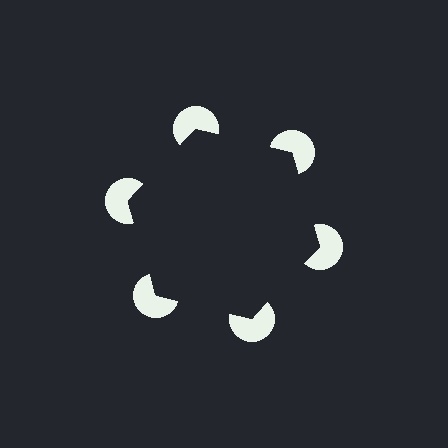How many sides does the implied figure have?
6 sides.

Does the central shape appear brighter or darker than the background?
It typically appears slightly darker than the background, even though no actual brightness change is drawn.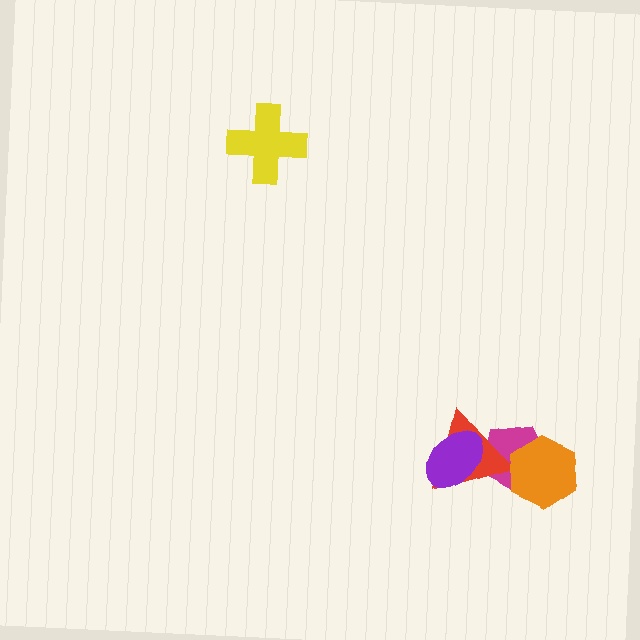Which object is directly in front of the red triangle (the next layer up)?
The purple ellipse is directly in front of the red triangle.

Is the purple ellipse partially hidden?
No, no other shape covers it.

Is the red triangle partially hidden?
Yes, it is partially covered by another shape.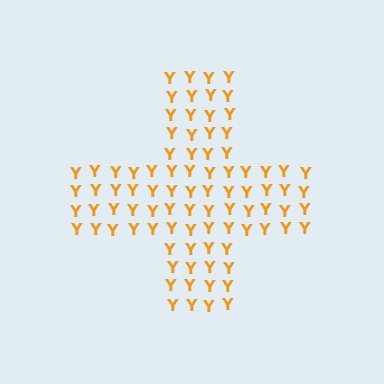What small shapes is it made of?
It is made of small letter Y's.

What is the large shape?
The large shape is a cross.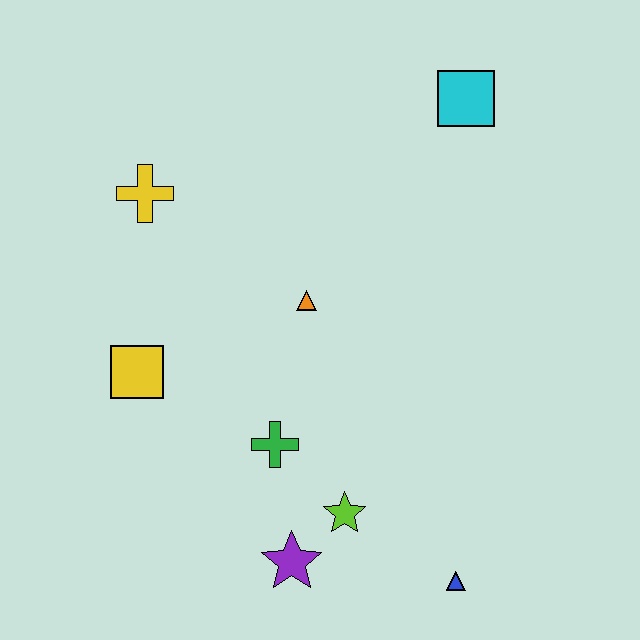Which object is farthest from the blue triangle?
The yellow cross is farthest from the blue triangle.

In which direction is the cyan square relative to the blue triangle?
The cyan square is above the blue triangle.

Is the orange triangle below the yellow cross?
Yes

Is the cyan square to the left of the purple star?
No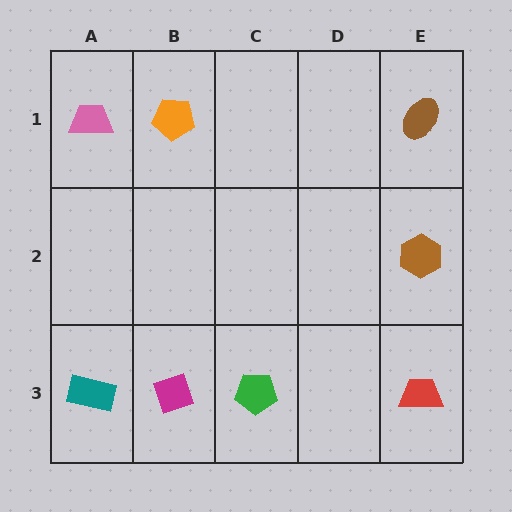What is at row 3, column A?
A teal rectangle.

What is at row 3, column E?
A red trapezoid.